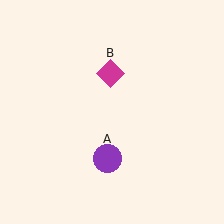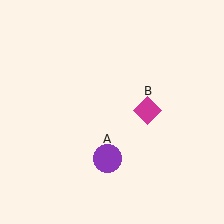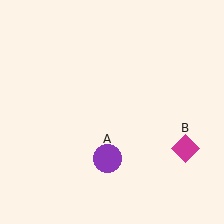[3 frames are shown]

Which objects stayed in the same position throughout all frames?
Purple circle (object A) remained stationary.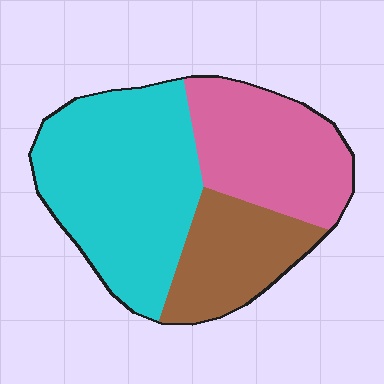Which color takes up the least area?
Brown, at roughly 20%.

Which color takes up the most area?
Cyan, at roughly 50%.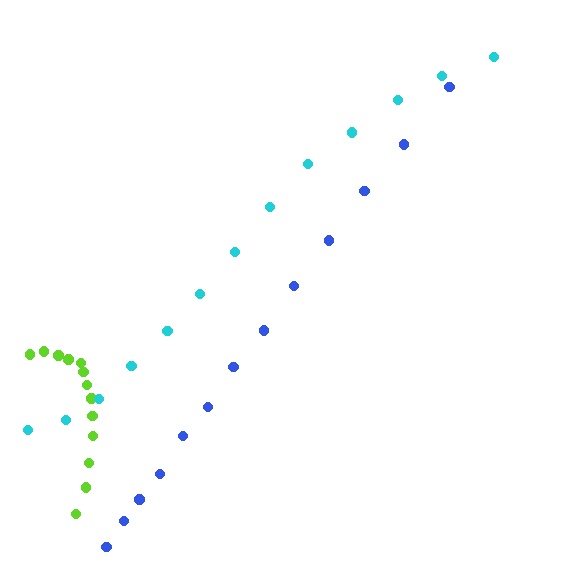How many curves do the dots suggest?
There are 3 distinct paths.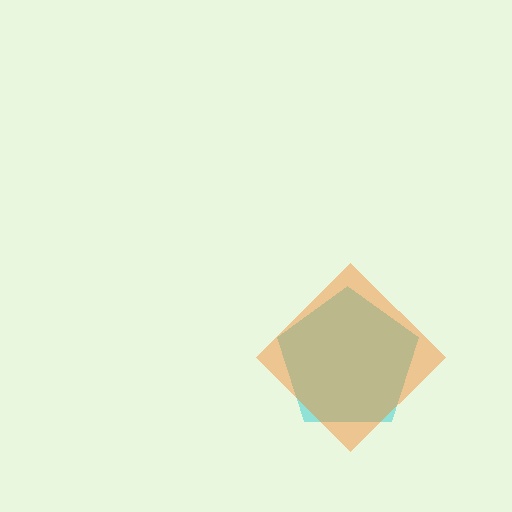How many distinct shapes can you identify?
There are 2 distinct shapes: a cyan pentagon, an orange diamond.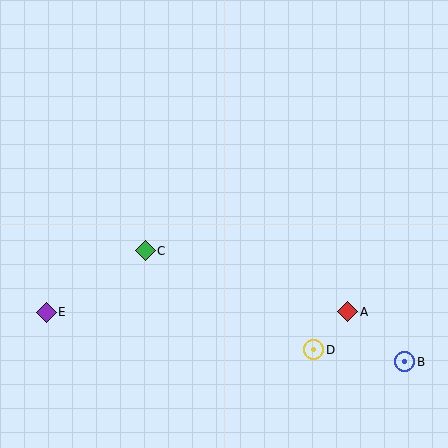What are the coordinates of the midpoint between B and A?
The midpoint between B and A is at (376, 337).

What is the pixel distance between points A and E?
The distance between A and E is 301 pixels.